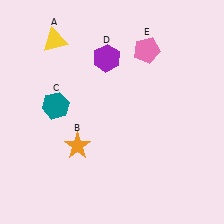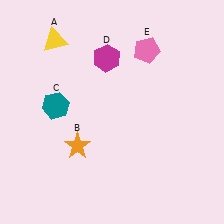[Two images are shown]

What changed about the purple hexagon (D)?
In Image 1, D is purple. In Image 2, it changed to magenta.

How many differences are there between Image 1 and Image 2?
There is 1 difference between the two images.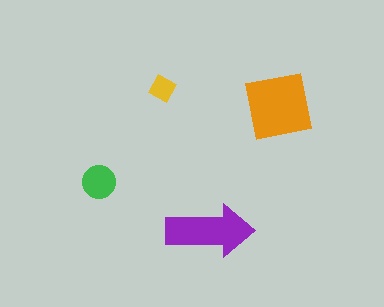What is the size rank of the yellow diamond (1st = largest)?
4th.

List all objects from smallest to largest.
The yellow diamond, the green circle, the purple arrow, the orange square.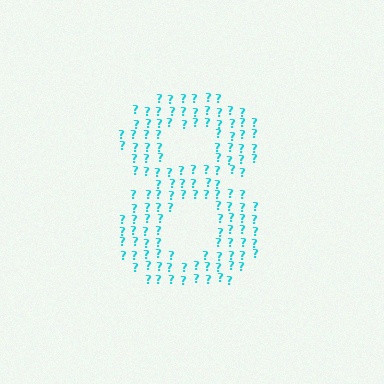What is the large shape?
The large shape is the digit 8.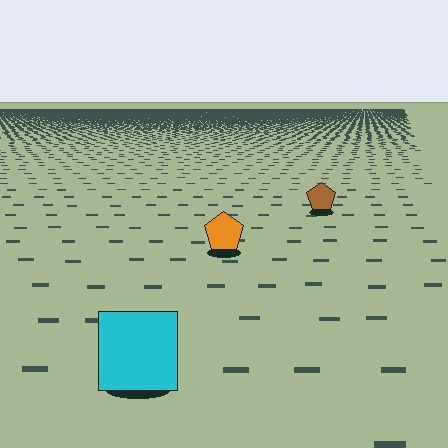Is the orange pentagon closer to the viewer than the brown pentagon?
Yes. The orange pentagon is closer — you can tell from the texture gradient: the ground texture is coarser near it.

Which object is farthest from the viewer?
The brown pentagon is farthest from the viewer. It appears smaller and the ground texture around it is denser.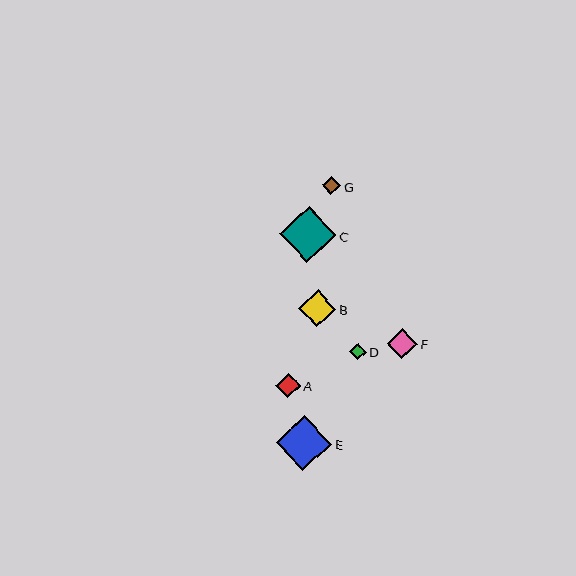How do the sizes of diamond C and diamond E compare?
Diamond C and diamond E are approximately the same size.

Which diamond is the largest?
Diamond C is the largest with a size of approximately 57 pixels.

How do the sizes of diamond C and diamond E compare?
Diamond C and diamond E are approximately the same size.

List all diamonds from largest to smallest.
From largest to smallest: C, E, B, F, A, G, D.